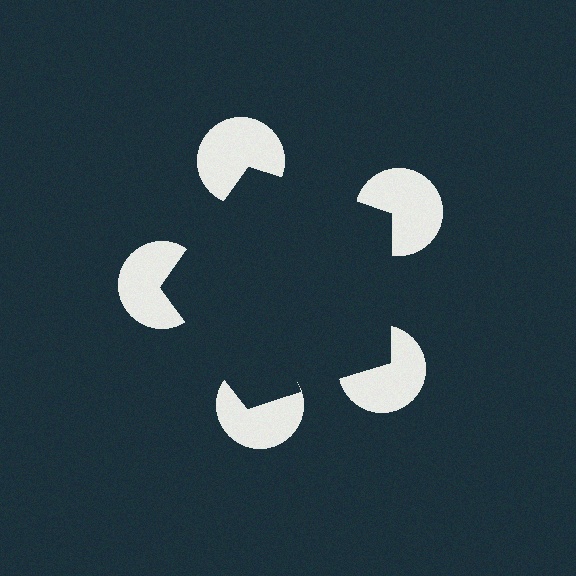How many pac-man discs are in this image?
There are 5 — one at each vertex of the illusory pentagon.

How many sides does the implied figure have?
5 sides.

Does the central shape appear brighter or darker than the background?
It typically appears slightly darker than the background, even though no actual brightness change is drawn.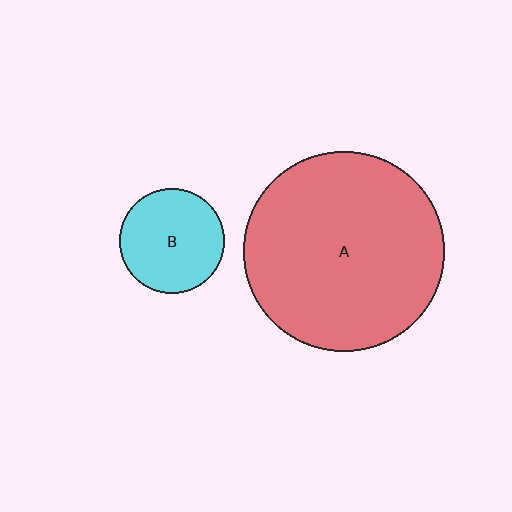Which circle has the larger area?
Circle A (red).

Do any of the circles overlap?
No, none of the circles overlap.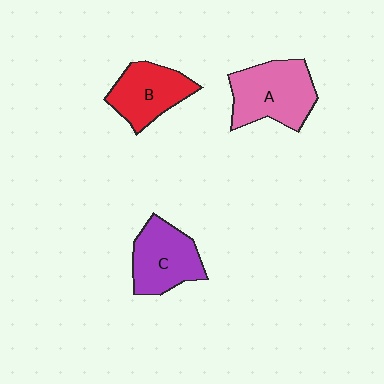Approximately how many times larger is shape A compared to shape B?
Approximately 1.2 times.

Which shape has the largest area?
Shape A (pink).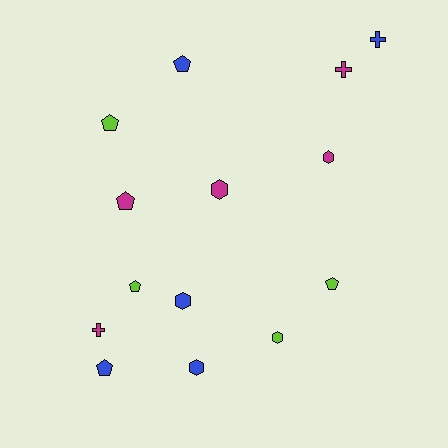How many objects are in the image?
There are 14 objects.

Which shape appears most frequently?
Pentagon, with 6 objects.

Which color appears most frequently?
Blue, with 5 objects.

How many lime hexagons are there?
There is 1 lime hexagon.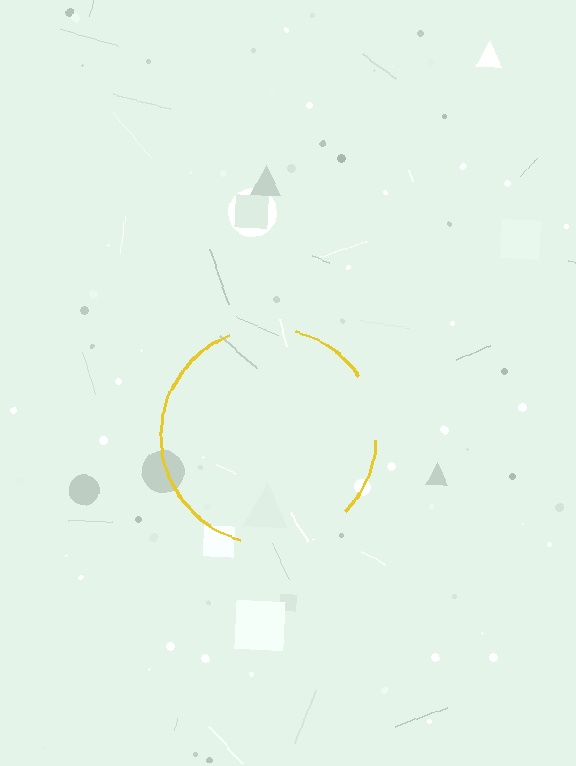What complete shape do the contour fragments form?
The contour fragments form a circle.